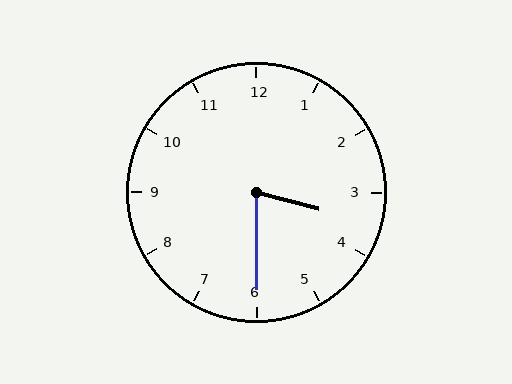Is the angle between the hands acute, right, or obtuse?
It is acute.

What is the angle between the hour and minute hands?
Approximately 75 degrees.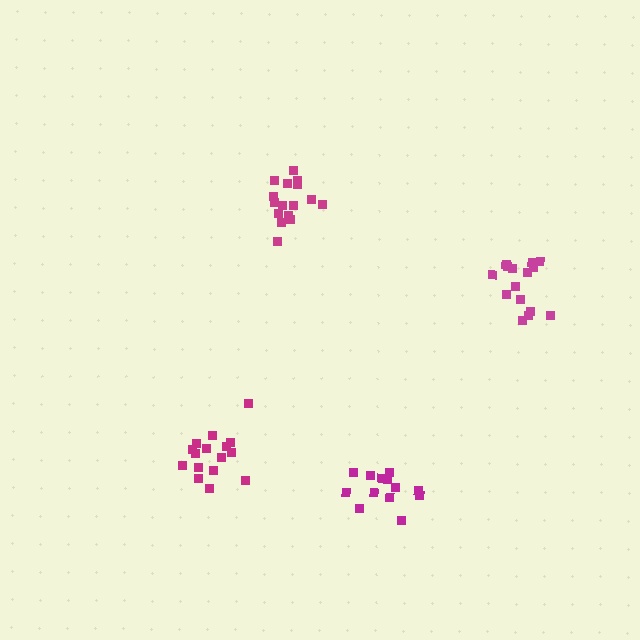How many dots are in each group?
Group 1: 16 dots, Group 2: 16 dots, Group 3: 16 dots, Group 4: 13 dots (61 total).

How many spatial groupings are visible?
There are 4 spatial groupings.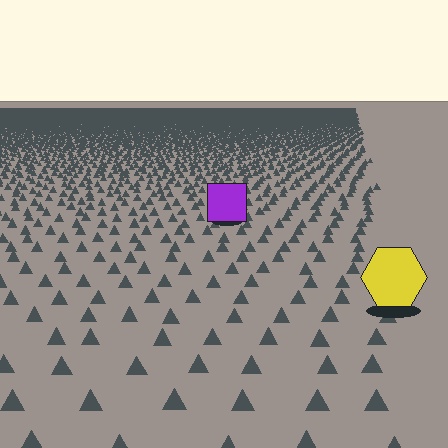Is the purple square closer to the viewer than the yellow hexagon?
No. The yellow hexagon is closer — you can tell from the texture gradient: the ground texture is coarser near it.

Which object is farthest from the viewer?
The purple square is farthest from the viewer. It appears smaller and the ground texture around it is denser.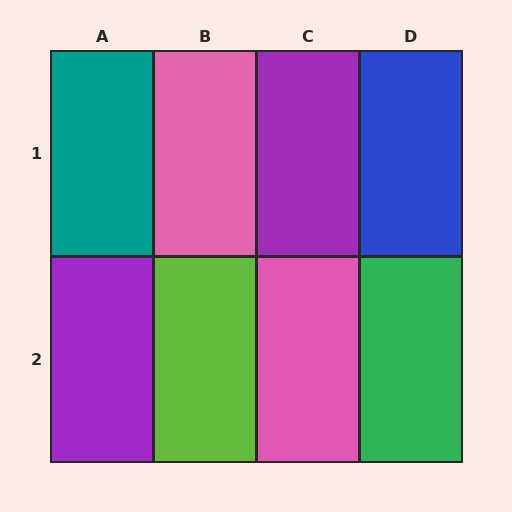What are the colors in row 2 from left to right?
Purple, lime, pink, green.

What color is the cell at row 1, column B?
Pink.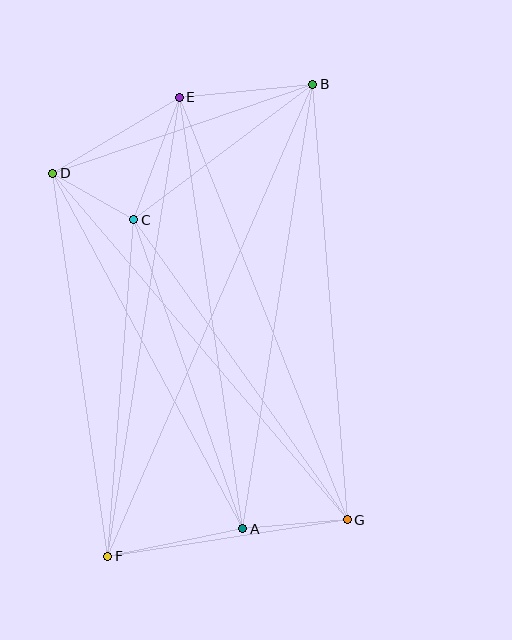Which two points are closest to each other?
Points C and D are closest to each other.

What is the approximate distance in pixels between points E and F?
The distance between E and F is approximately 465 pixels.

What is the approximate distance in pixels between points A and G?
The distance between A and G is approximately 105 pixels.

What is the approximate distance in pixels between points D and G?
The distance between D and G is approximately 455 pixels.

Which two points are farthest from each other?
Points B and F are farthest from each other.